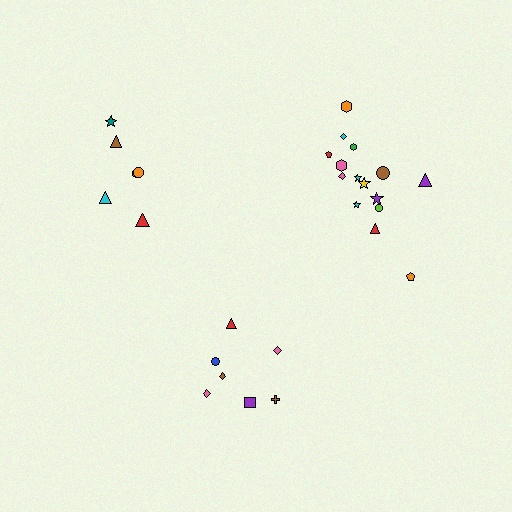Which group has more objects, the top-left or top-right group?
The top-right group.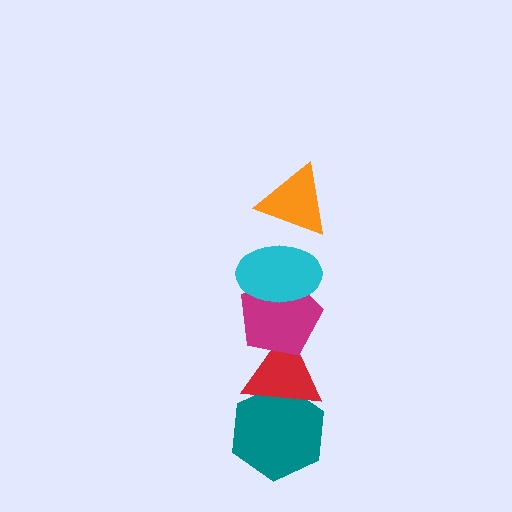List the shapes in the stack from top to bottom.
From top to bottom: the orange triangle, the cyan ellipse, the magenta pentagon, the red triangle, the teal hexagon.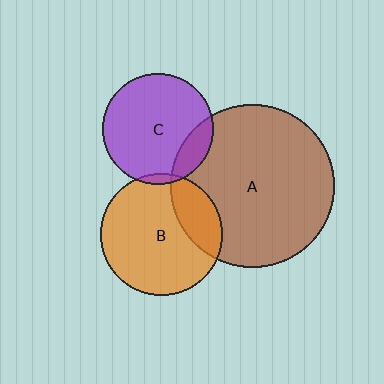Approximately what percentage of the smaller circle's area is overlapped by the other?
Approximately 5%.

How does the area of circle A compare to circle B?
Approximately 1.8 times.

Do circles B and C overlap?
Yes.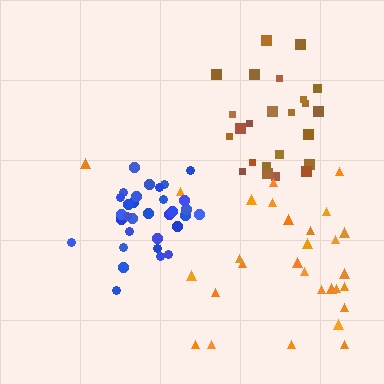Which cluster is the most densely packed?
Blue.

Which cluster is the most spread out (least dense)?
Orange.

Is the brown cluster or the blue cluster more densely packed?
Blue.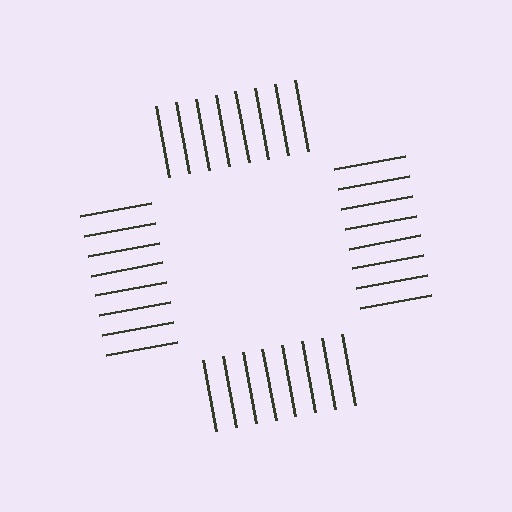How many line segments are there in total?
32 — 8 along each of the 4 edges.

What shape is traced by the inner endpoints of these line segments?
An illusory square — the line segments terminate on its edges but no continuous stroke is drawn.